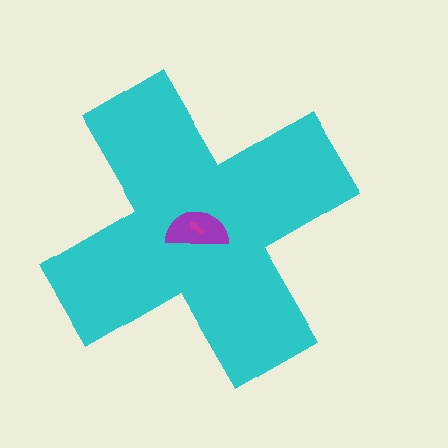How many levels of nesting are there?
3.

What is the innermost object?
The magenta arrow.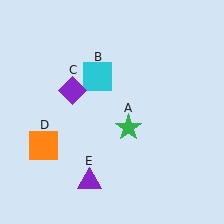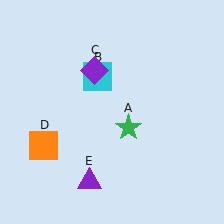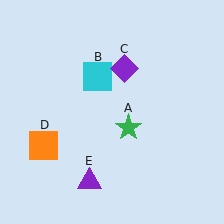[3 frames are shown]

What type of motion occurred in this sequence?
The purple diamond (object C) rotated clockwise around the center of the scene.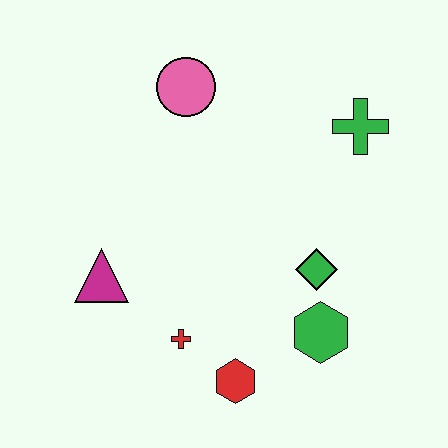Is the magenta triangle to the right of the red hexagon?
No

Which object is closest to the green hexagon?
The green diamond is closest to the green hexagon.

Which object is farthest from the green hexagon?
The pink circle is farthest from the green hexagon.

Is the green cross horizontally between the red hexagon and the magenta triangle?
No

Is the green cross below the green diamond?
No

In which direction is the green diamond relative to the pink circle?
The green diamond is below the pink circle.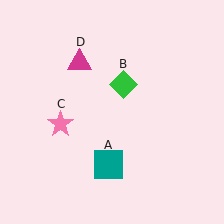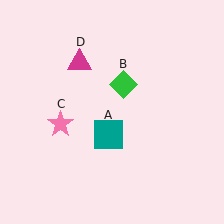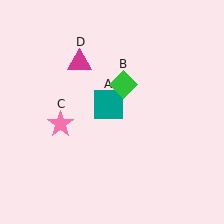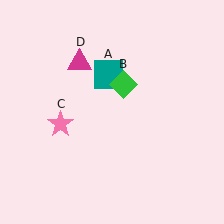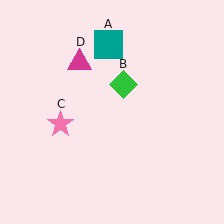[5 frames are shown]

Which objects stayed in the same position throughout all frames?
Green diamond (object B) and pink star (object C) and magenta triangle (object D) remained stationary.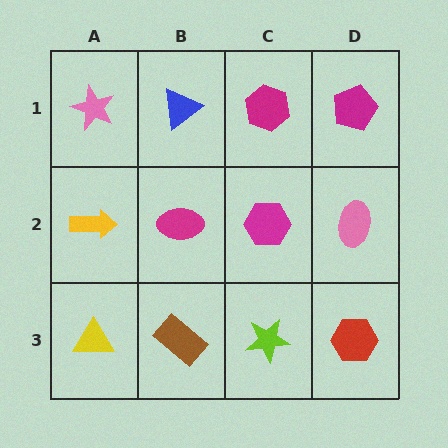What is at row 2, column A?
A yellow arrow.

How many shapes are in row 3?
4 shapes.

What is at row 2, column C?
A magenta hexagon.